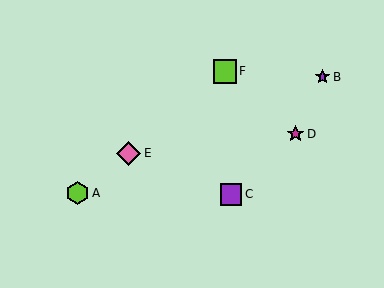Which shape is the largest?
The pink diamond (labeled E) is the largest.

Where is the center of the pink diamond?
The center of the pink diamond is at (129, 153).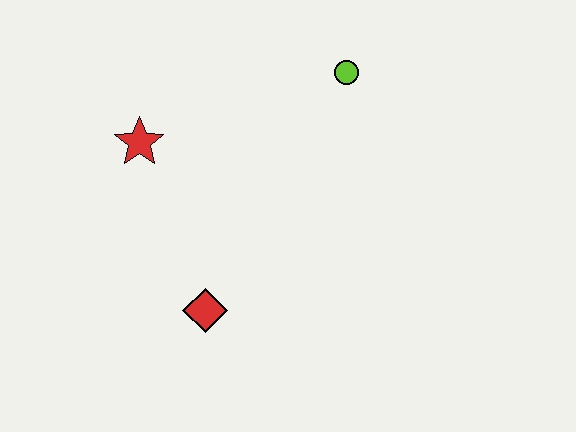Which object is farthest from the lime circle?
The red diamond is farthest from the lime circle.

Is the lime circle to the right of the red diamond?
Yes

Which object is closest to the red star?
The red diamond is closest to the red star.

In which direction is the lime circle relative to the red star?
The lime circle is to the right of the red star.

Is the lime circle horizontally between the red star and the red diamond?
No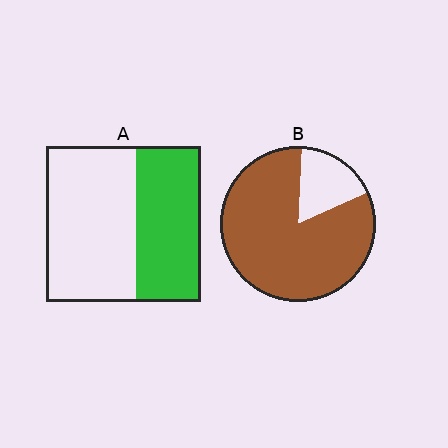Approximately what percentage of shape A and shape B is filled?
A is approximately 40% and B is approximately 85%.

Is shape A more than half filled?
No.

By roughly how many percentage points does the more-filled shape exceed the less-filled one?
By roughly 40 percentage points (B over A).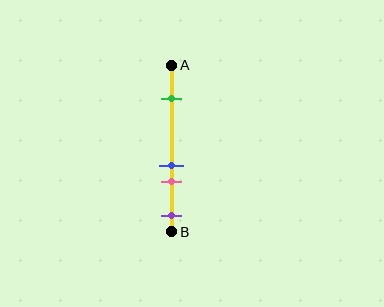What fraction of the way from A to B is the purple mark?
The purple mark is approximately 90% (0.9) of the way from A to B.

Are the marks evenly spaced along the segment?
No, the marks are not evenly spaced.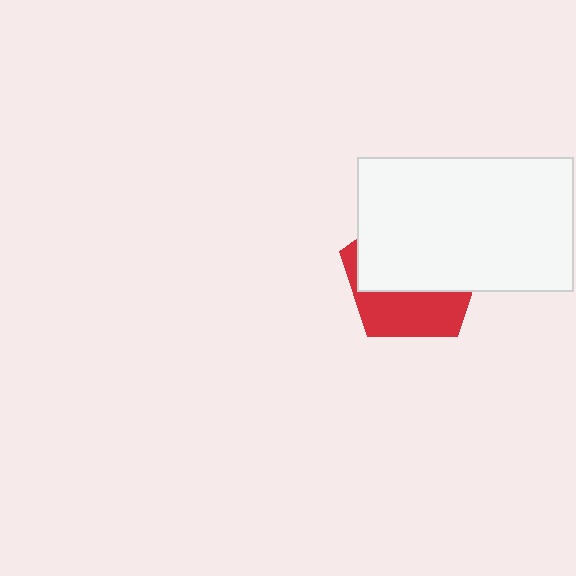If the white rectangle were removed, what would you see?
You would see the complete red pentagon.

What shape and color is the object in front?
The object in front is a white rectangle.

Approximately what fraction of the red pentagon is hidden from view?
Roughly 61% of the red pentagon is hidden behind the white rectangle.